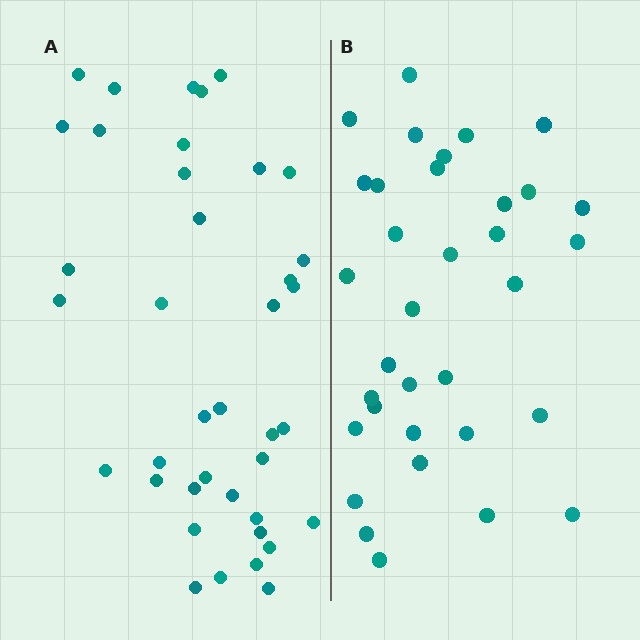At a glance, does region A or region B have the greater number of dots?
Region A (the left region) has more dots.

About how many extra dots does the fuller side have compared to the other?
Region A has about 5 more dots than region B.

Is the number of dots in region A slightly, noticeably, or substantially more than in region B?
Region A has only slightly more — the two regions are fairly close. The ratio is roughly 1.1 to 1.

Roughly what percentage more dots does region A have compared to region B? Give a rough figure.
About 15% more.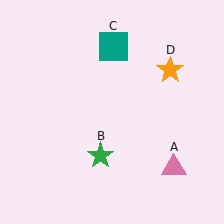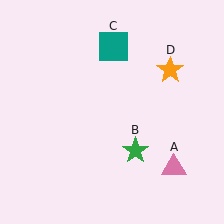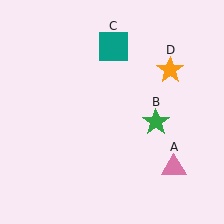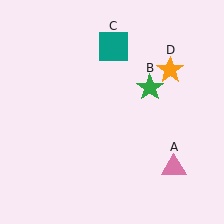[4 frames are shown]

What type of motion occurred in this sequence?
The green star (object B) rotated counterclockwise around the center of the scene.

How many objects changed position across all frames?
1 object changed position: green star (object B).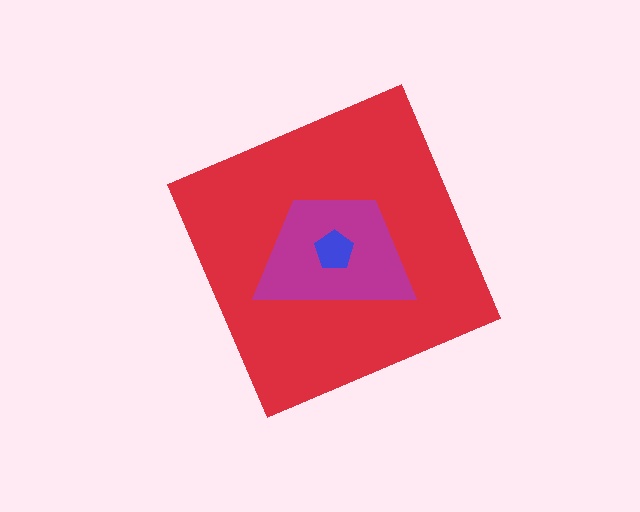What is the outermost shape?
The red diamond.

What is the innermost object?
The blue pentagon.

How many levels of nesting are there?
3.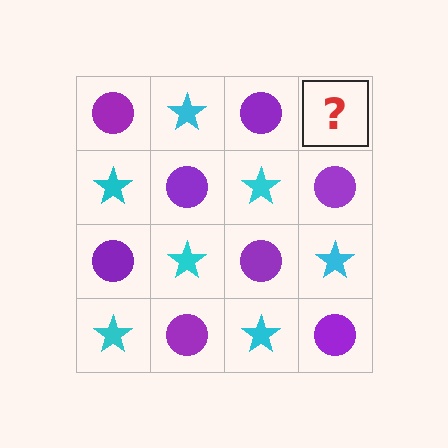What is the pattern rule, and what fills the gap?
The rule is that it alternates purple circle and cyan star in a checkerboard pattern. The gap should be filled with a cyan star.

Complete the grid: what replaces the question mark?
The question mark should be replaced with a cyan star.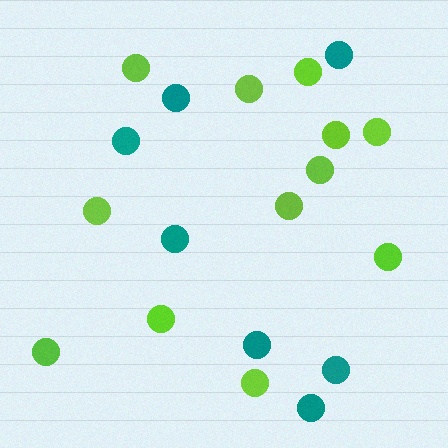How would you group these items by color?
There are 2 groups: one group of lime circles (12) and one group of teal circles (7).